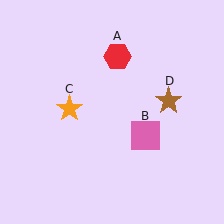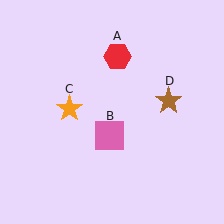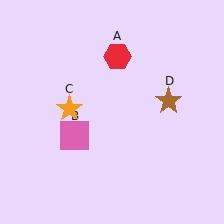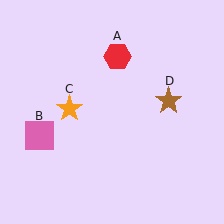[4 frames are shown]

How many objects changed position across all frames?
1 object changed position: pink square (object B).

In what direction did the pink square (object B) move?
The pink square (object B) moved left.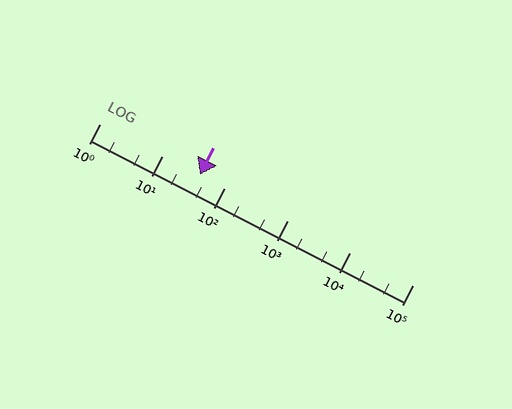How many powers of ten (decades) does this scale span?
The scale spans 5 decades, from 1 to 100000.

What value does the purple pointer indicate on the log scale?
The pointer indicates approximately 39.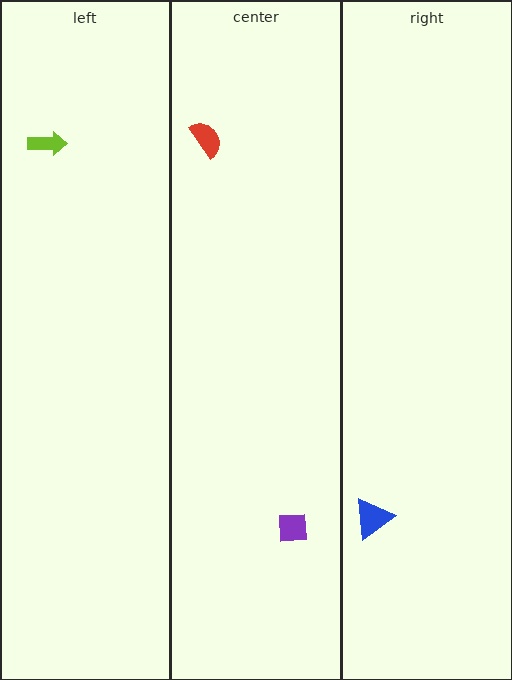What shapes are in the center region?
The red semicircle, the purple square.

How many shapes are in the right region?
1.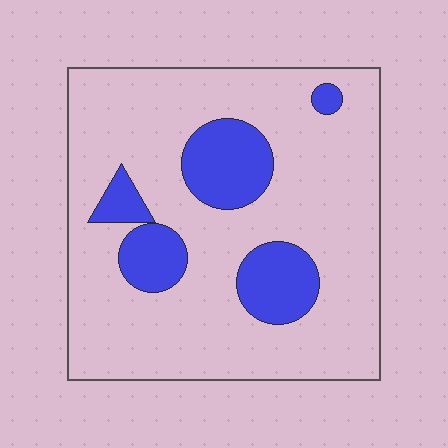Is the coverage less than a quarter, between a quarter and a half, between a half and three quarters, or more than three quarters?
Less than a quarter.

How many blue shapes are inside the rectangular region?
5.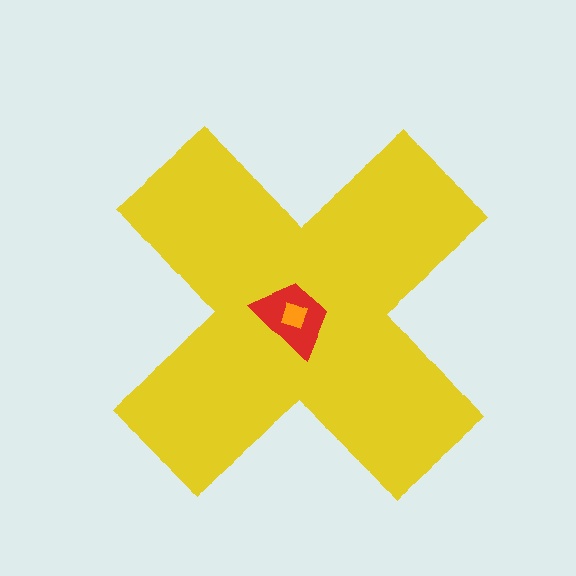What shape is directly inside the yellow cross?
The red trapezoid.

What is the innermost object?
The orange square.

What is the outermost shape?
The yellow cross.